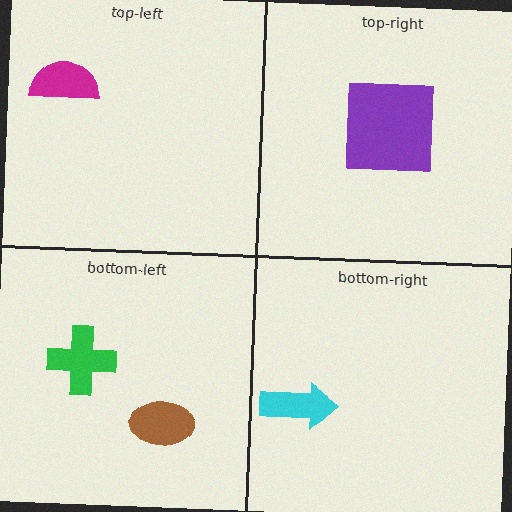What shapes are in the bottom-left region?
The brown ellipse, the green cross.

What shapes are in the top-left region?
The magenta semicircle.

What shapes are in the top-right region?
The purple square.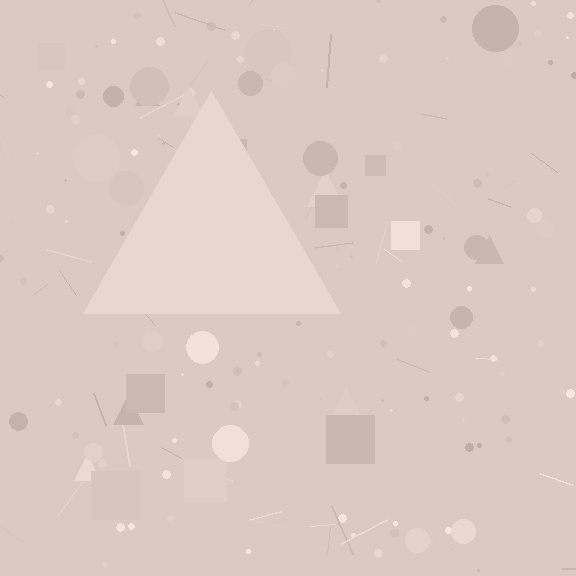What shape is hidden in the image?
A triangle is hidden in the image.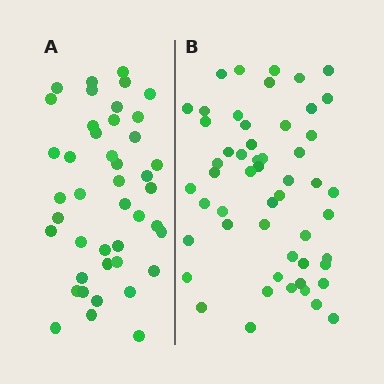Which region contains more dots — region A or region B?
Region B (the right region) has more dots.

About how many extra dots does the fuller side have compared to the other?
Region B has roughly 10 or so more dots than region A.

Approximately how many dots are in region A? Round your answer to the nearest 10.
About 40 dots. (The exact count is 43, which rounds to 40.)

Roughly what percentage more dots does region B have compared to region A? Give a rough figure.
About 25% more.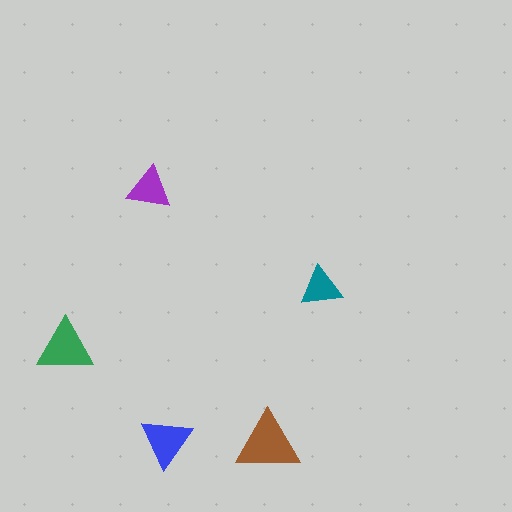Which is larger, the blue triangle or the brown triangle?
The brown one.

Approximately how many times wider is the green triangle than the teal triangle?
About 1.5 times wider.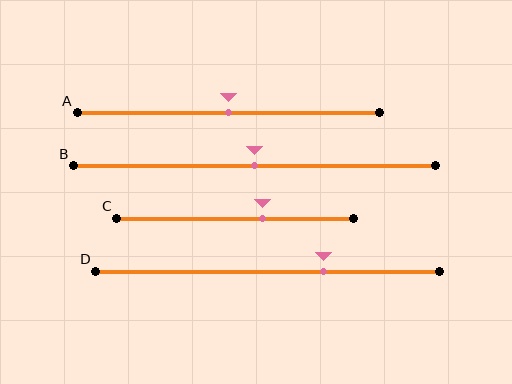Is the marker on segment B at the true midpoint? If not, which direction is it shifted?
Yes, the marker on segment B is at the true midpoint.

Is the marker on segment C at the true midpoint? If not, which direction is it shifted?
No, the marker on segment C is shifted to the right by about 11% of the segment length.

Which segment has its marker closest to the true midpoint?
Segment A has its marker closest to the true midpoint.